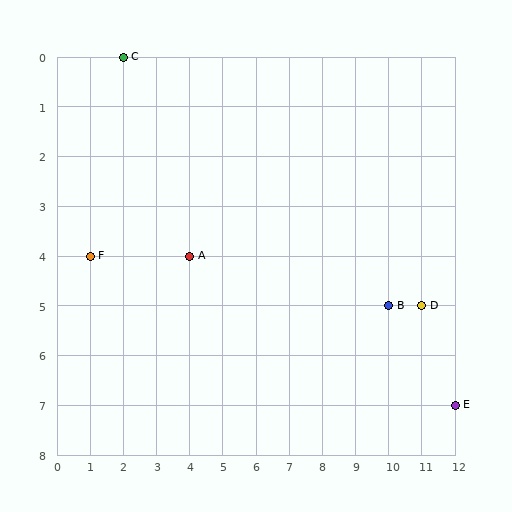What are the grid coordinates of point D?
Point D is at grid coordinates (11, 5).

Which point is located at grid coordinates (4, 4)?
Point A is at (4, 4).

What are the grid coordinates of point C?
Point C is at grid coordinates (2, 0).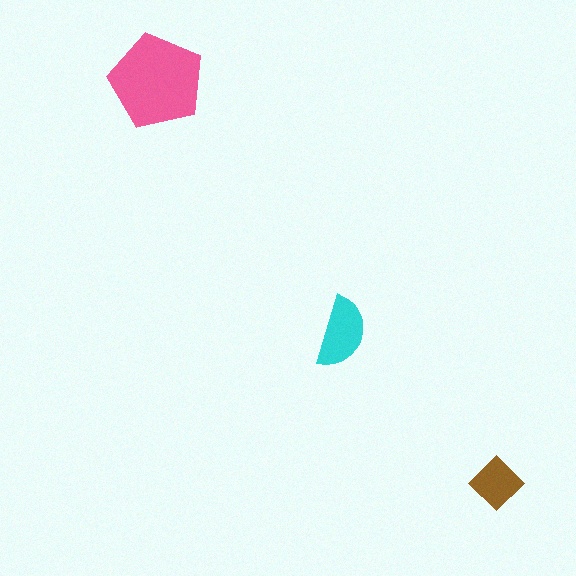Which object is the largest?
The pink pentagon.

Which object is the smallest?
The brown diamond.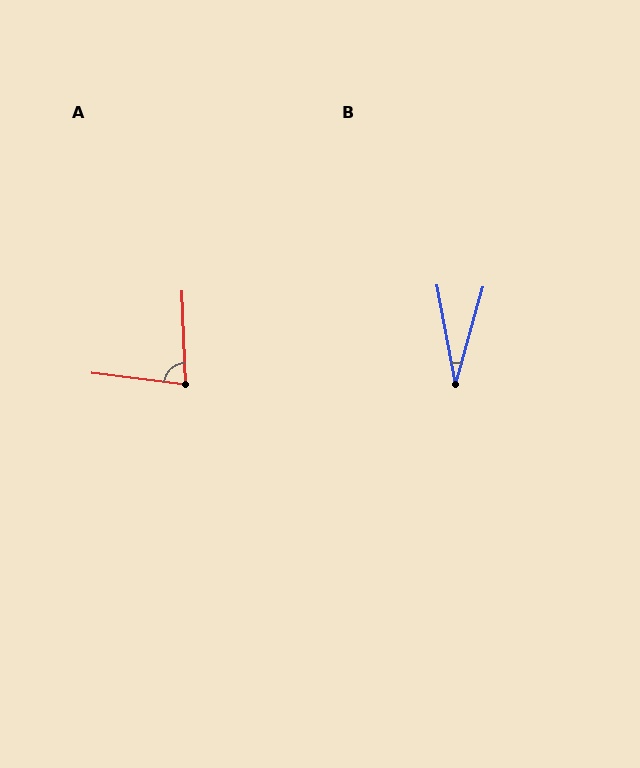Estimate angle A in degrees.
Approximately 81 degrees.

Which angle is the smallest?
B, at approximately 26 degrees.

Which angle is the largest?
A, at approximately 81 degrees.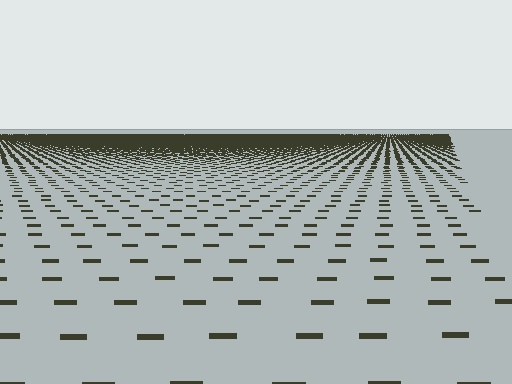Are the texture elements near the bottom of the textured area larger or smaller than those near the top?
Larger. Near the bottom, elements are closer to the viewer and appear at a bigger on-screen size.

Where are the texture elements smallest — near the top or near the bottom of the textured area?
Near the top.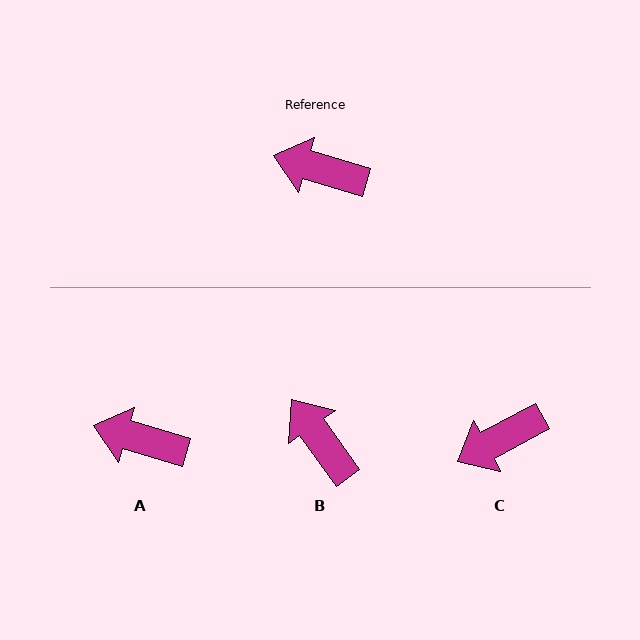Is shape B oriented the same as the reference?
No, it is off by about 38 degrees.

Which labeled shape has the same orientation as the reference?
A.